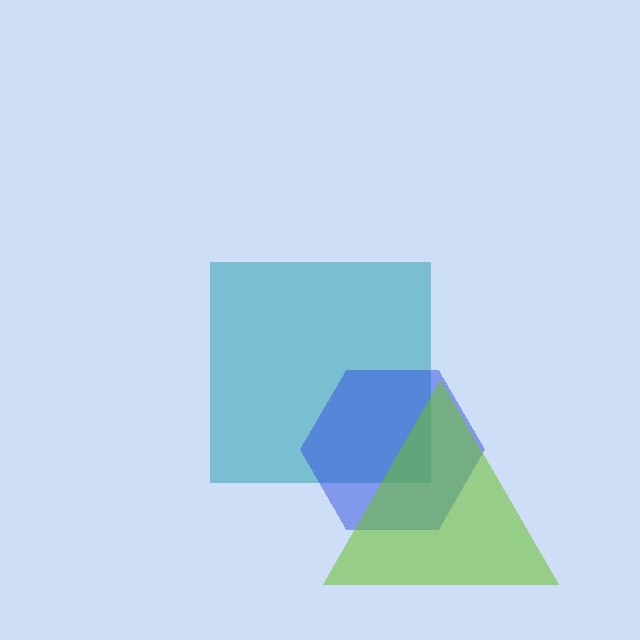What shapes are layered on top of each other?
The layered shapes are: a teal square, a blue hexagon, a lime triangle.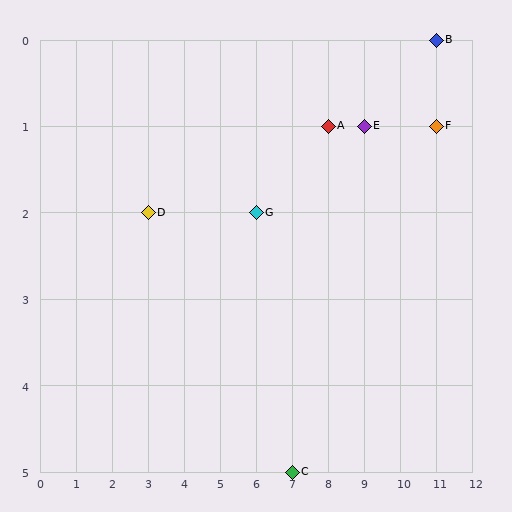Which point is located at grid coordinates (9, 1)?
Point E is at (9, 1).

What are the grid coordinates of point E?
Point E is at grid coordinates (9, 1).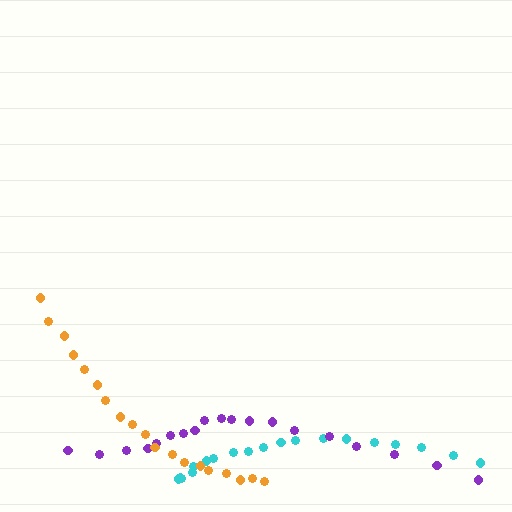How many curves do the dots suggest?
There are 3 distinct paths.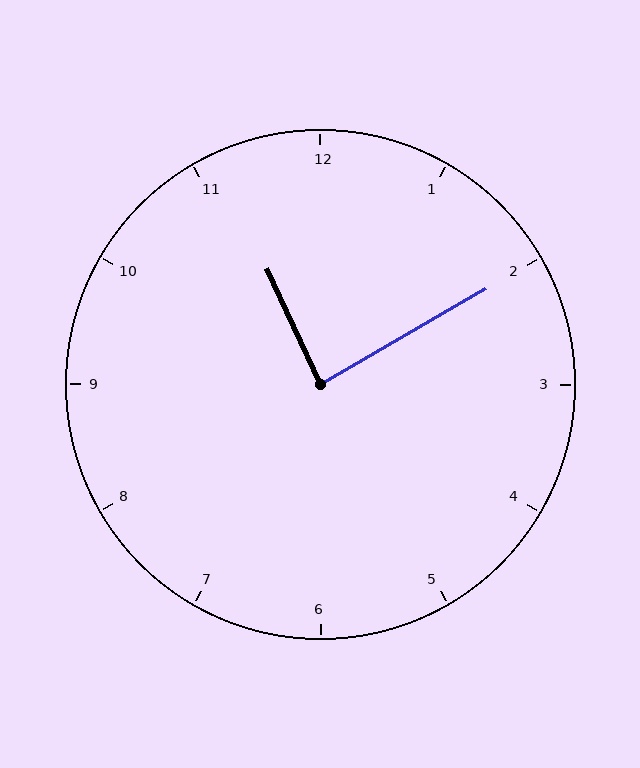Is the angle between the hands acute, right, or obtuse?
It is right.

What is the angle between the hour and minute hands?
Approximately 85 degrees.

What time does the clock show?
11:10.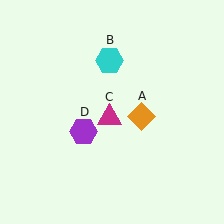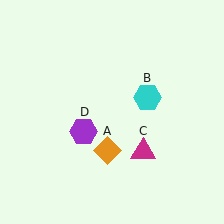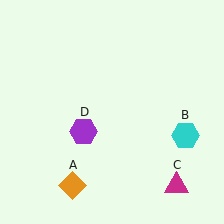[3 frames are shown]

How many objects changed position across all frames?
3 objects changed position: orange diamond (object A), cyan hexagon (object B), magenta triangle (object C).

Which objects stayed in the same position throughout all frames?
Purple hexagon (object D) remained stationary.